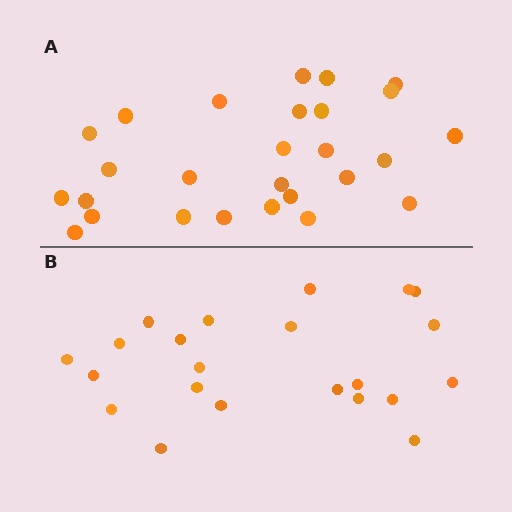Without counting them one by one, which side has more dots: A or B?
Region A (the top region) has more dots.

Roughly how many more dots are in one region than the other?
Region A has about 5 more dots than region B.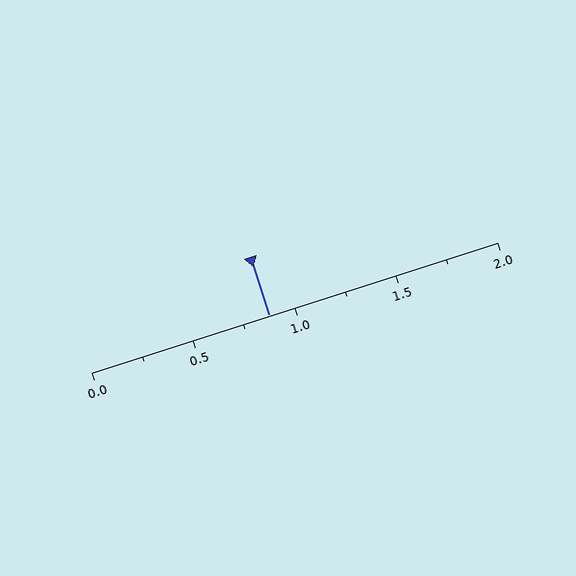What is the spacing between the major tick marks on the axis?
The major ticks are spaced 0.5 apart.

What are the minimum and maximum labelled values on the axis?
The axis runs from 0.0 to 2.0.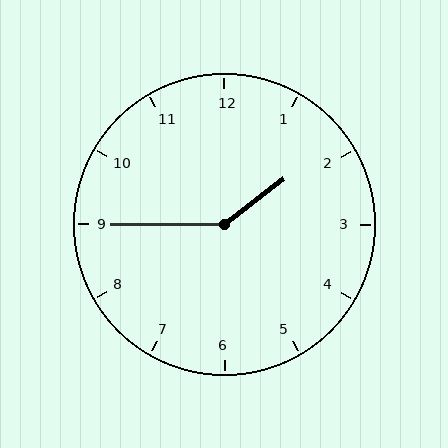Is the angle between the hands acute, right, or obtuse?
It is obtuse.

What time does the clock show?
1:45.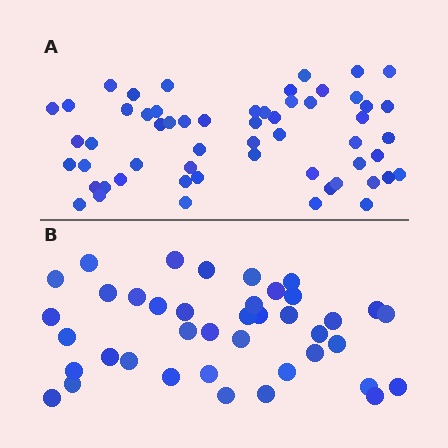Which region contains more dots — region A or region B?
Region A (the top region) has more dots.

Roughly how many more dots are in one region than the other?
Region A has approximately 15 more dots than region B.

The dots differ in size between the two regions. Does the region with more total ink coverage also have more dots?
No. Region B has more total ink coverage because its dots are larger, but region A actually contains more individual dots. Total area can be misleading — the number of items is what matters here.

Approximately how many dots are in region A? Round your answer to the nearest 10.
About 60 dots. (The exact count is 57, which rounds to 60.)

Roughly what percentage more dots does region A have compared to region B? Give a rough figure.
About 40% more.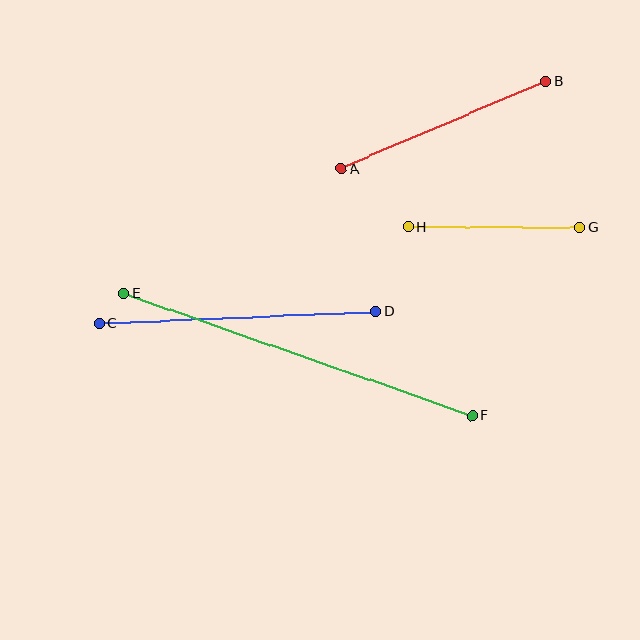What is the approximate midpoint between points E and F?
The midpoint is at approximately (298, 355) pixels.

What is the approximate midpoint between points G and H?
The midpoint is at approximately (494, 227) pixels.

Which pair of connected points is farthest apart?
Points E and F are farthest apart.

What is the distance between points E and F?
The distance is approximately 370 pixels.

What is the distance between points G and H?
The distance is approximately 172 pixels.